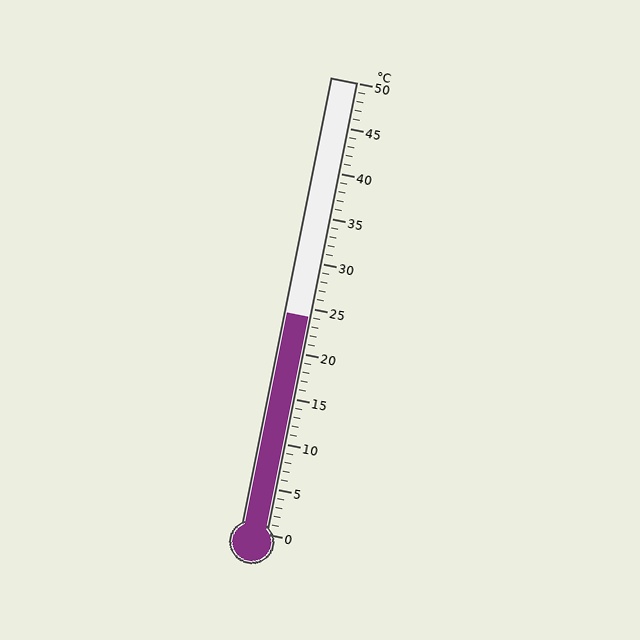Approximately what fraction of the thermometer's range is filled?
The thermometer is filled to approximately 50% of its range.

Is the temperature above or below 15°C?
The temperature is above 15°C.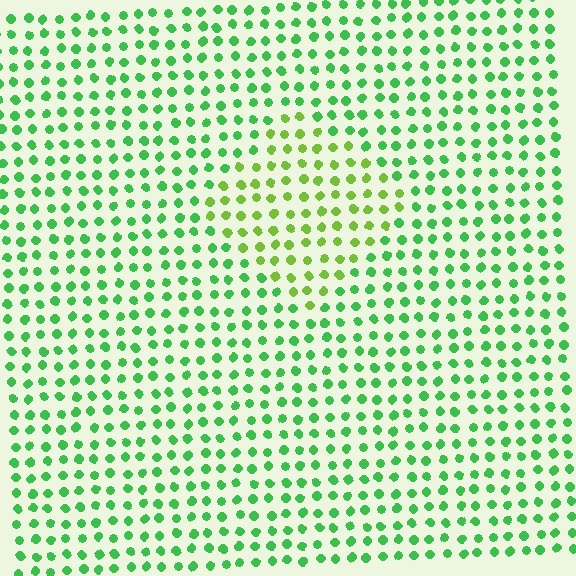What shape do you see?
I see a diamond.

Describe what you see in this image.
The image is filled with small green elements in a uniform arrangement. A diamond-shaped region is visible where the elements are tinted to a slightly different hue, forming a subtle color boundary.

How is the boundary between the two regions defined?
The boundary is defined purely by a slight shift in hue (about 35 degrees). Spacing, size, and orientation are identical on both sides.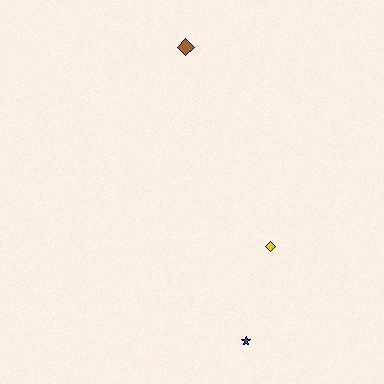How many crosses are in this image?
There are no crosses.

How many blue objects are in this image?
There is 1 blue object.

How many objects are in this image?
There are 3 objects.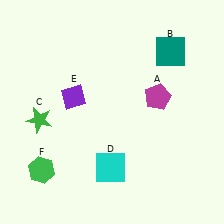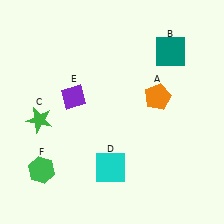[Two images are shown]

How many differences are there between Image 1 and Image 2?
There is 1 difference between the two images.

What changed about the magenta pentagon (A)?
In Image 1, A is magenta. In Image 2, it changed to orange.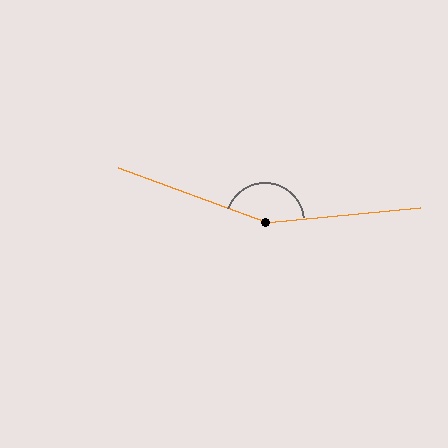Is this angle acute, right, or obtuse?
It is obtuse.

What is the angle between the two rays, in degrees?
Approximately 155 degrees.